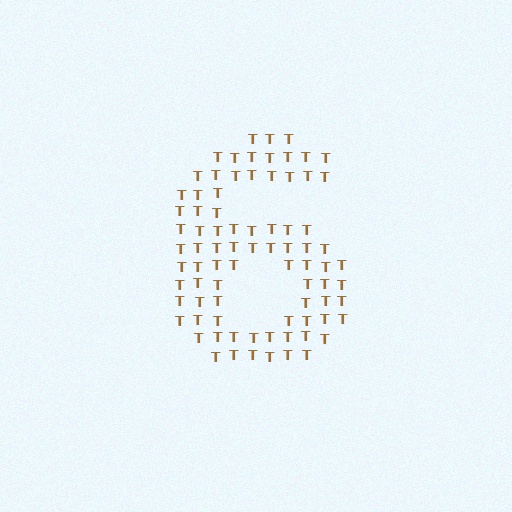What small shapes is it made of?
It is made of small letter T's.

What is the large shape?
The large shape is the digit 6.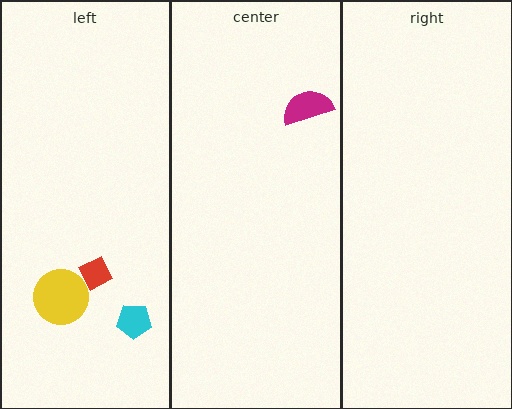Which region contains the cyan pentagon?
The left region.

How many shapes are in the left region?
3.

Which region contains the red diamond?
The left region.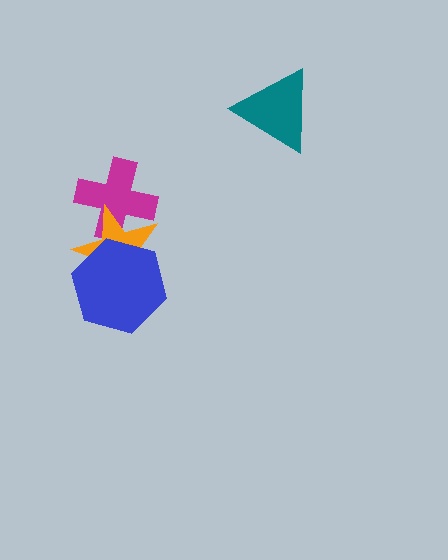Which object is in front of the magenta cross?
The orange star is in front of the magenta cross.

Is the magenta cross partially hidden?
Yes, it is partially covered by another shape.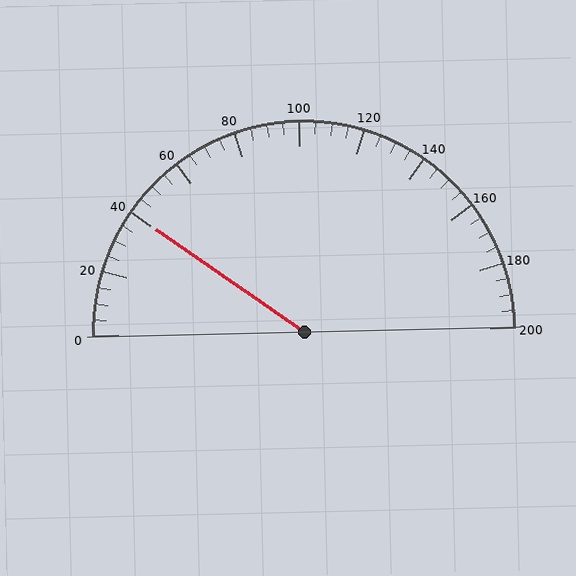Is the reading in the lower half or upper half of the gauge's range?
The reading is in the lower half of the range (0 to 200).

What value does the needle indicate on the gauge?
The needle indicates approximately 40.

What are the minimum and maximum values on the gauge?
The gauge ranges from 0 to 200.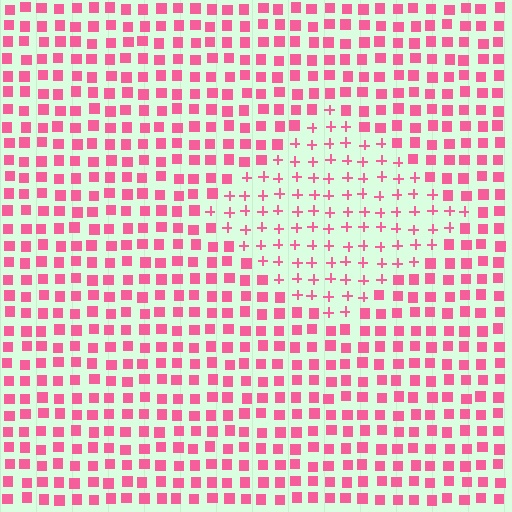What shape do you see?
I see a diamond.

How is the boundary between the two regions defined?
The boundary is defined by a change in element shape: plus signs inside vs. squares outside. All elements share the same color and spacing.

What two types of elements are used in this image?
The image uses plus signs inside the diamond region and squares outside it.